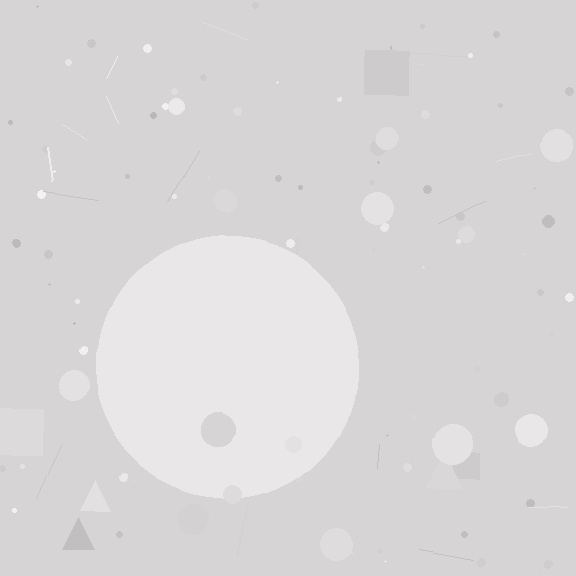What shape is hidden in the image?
A circle is hidden in the image.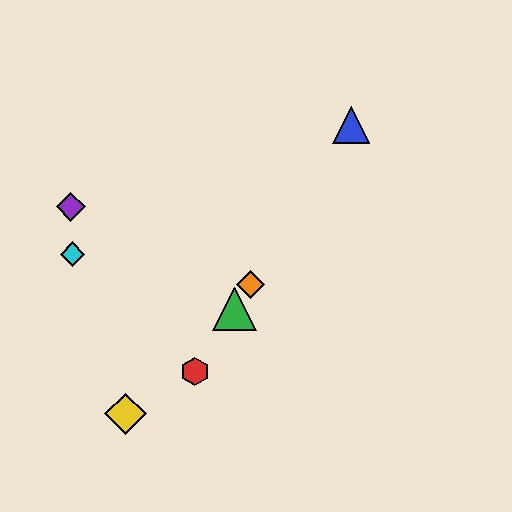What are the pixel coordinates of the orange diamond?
The orange diamond is at (250, 284).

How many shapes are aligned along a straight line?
4 shapes (the red hexagon, the blue triangle, the green triangle, the orange diamond) are aligned along a straight line.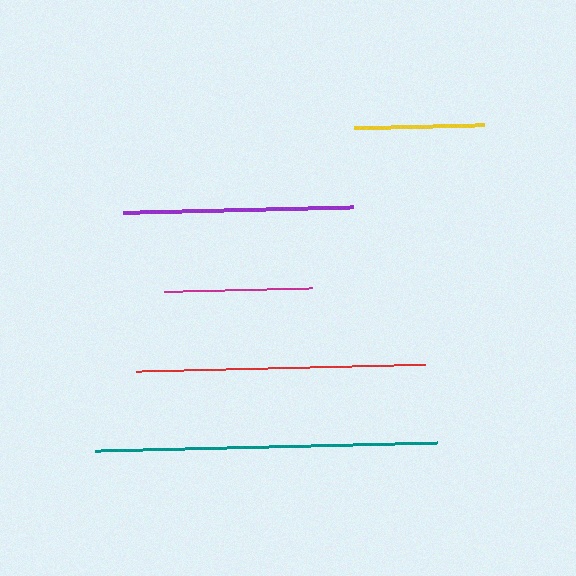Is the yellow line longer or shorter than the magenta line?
The magenta line is longer than the yellow line.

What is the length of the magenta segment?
The magenta segment is approximately 148 pixels long.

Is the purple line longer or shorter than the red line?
The red line is longer than the purple line.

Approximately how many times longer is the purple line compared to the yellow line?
The purple line is approximately 1.8 times the length of the yellow line.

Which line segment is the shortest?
The yellow line is the shortest at approximately 130 pixels.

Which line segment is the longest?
The teal line is the longest at approximately 342 pixels.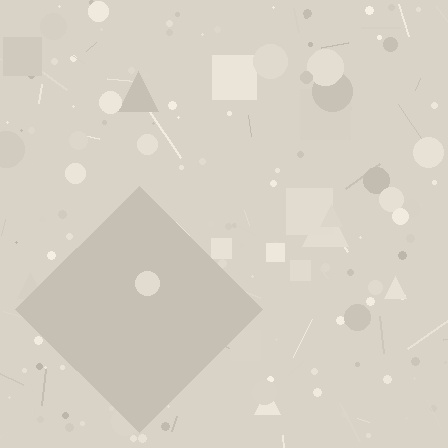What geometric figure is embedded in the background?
A diamond is embedded in the background.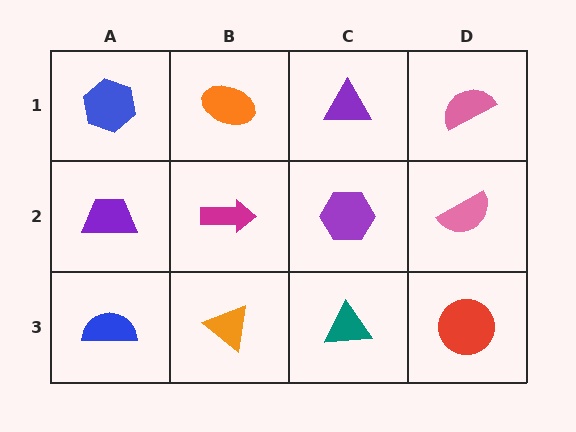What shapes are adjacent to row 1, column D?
A pink semicircle (row 2, column D), a purple triangle (row 1, column C).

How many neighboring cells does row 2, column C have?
4.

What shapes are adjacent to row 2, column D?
A pink semicircle (row 1, column D), a red circle (row 3, column D), a purple hexagon (row 2, column C).